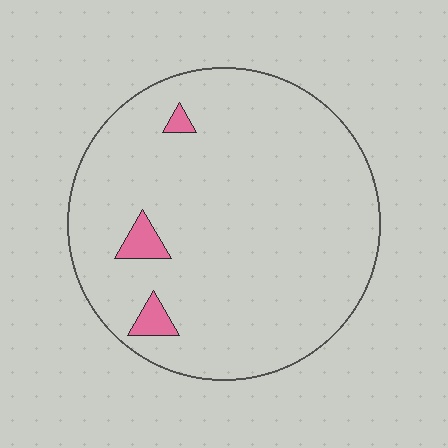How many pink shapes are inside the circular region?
3.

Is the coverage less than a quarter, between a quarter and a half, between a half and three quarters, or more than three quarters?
Less than a quarter.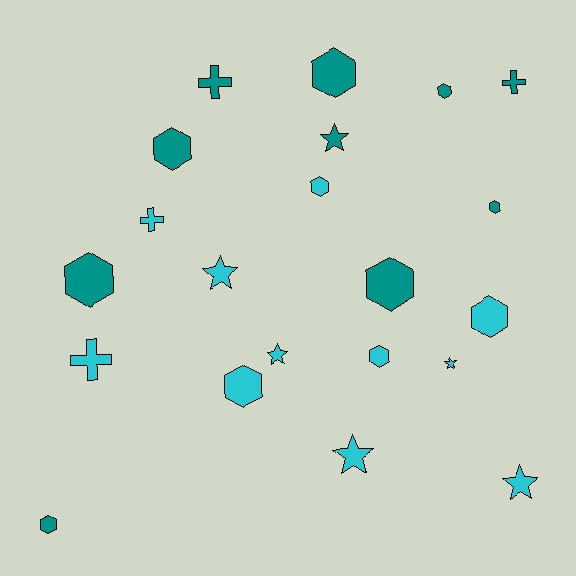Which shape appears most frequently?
Hexagon, with 11 objects.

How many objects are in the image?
There are 21 objects.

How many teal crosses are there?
There are 2 teal crosses.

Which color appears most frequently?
Cyan, with 11 objects.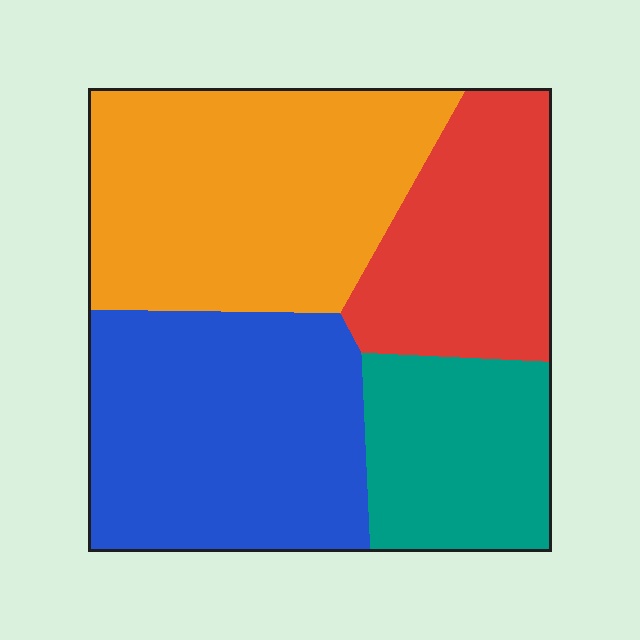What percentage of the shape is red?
Red takes up about one fifth (1/5) of the shape.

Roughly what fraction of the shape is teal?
Teal covers about 15% of the shape.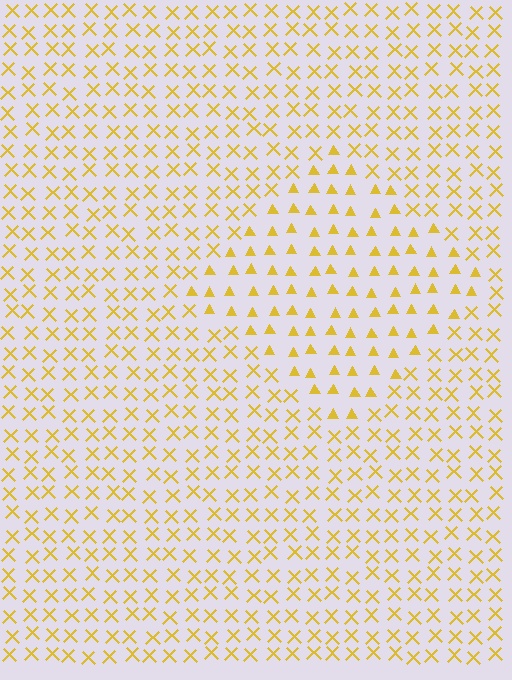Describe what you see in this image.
The image is filled with small yellow elements arranged in a uniform grid. A diamond-shaped region contains triangles, while the surrounding area contains X marks. The boundary is defined purely by the change in element shape.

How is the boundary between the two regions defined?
The boundary is defined by a change in element shape: triangles inside vs. X marks outside. All elements share the same color and spacing.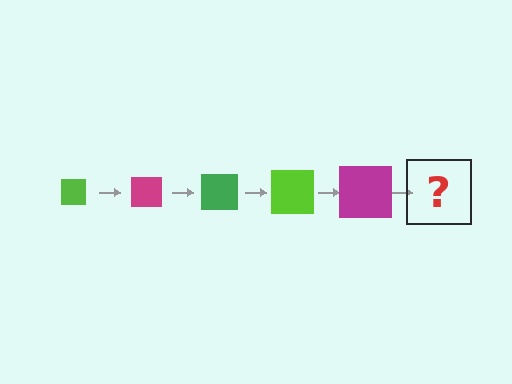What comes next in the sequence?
The next element should be a green square, larger than the previous one.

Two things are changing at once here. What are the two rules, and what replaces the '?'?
The two rules are that the square grows larger each step and the color cycles through lime, magenta, and green. The '?' should be a green square, larger than the previous one.